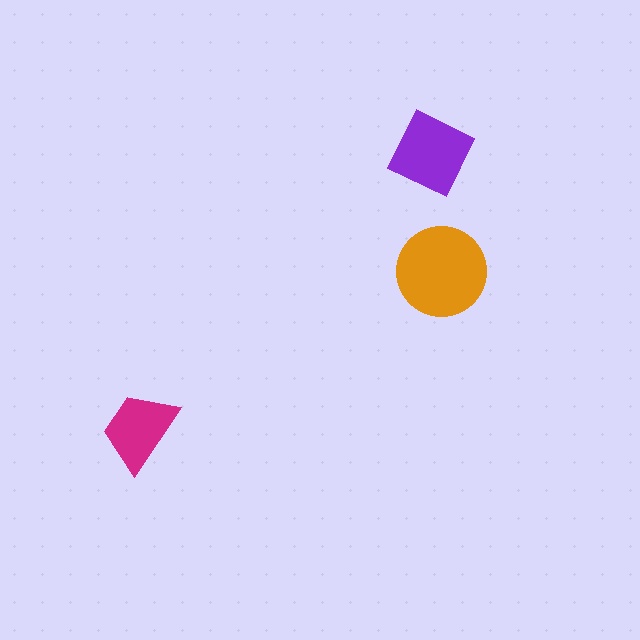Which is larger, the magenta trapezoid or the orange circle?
The orange circle.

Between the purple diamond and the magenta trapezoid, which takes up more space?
The purple diamond.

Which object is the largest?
The orange circle.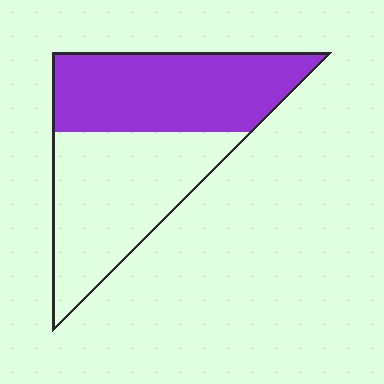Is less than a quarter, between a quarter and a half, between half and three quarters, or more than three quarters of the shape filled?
Between a quarter and a half.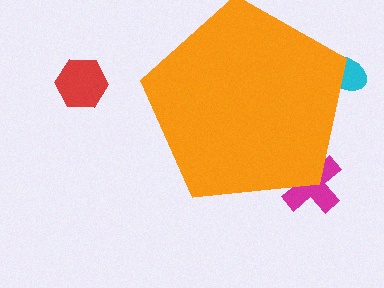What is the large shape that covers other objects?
An orange pentagon.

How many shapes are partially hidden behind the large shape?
2 shapes are partially hidden.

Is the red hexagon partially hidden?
No, the red hexagon is fully visible.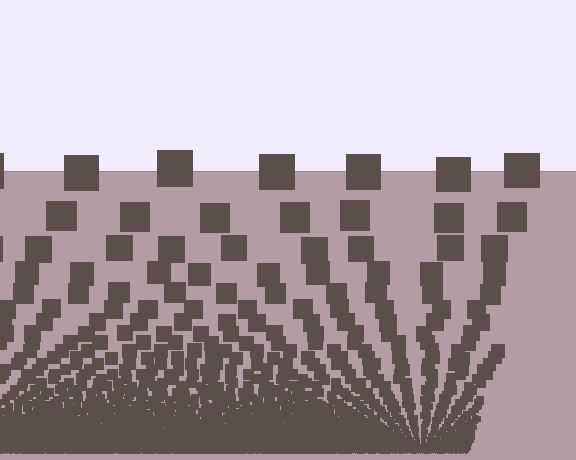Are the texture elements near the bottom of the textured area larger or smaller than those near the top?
Smaller. The gradient is inverted — elements near the bottom are smaller and denser.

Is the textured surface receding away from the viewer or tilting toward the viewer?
The surface appears to tilt toward the viewer. Texture elements get larger and sparser toward the top.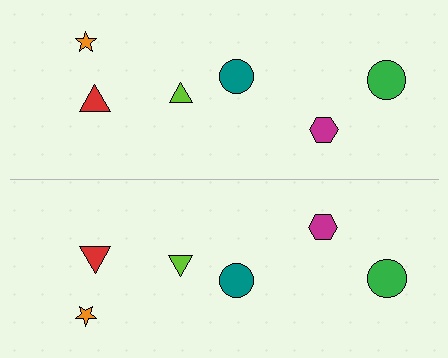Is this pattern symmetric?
Yes, this pattern has bilateral (reflection) symmetry.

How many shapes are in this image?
There are 12 shapes in this image.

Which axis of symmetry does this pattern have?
The pattern has a horizontal axis of symmetry running through the center of the image.